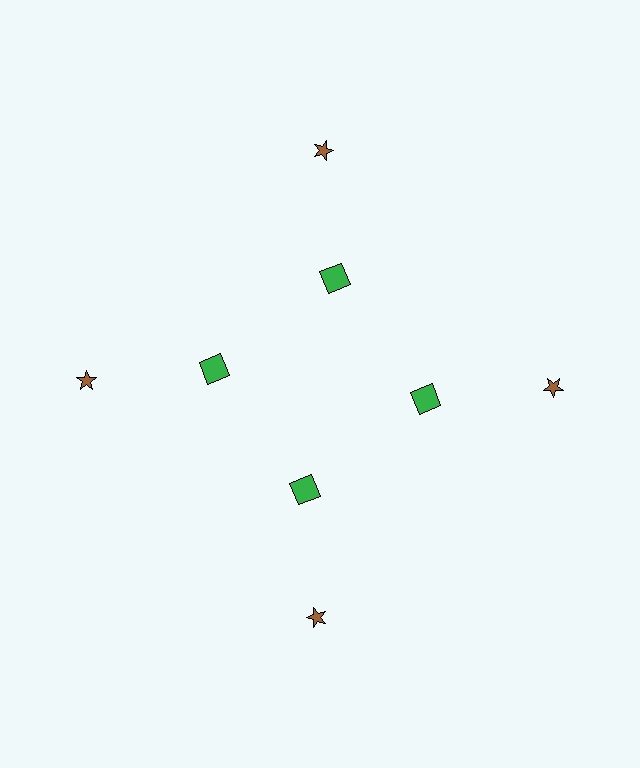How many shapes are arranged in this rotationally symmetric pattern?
There are 8 shapes, arranged in 4 groups of 2.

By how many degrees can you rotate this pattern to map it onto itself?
The pattern maps onto itself every 90 degrees of rotation.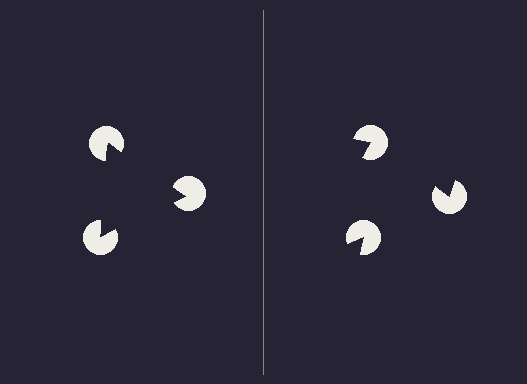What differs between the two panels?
The pac-man discs are positioned identically on both sides; only the wedge orientations differ. On the left they align to a triangle; on the right they are misaligned.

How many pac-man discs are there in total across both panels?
6 — 3 on each side.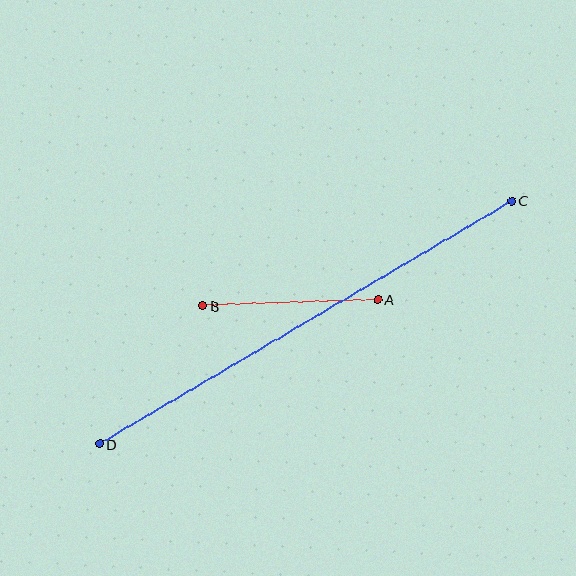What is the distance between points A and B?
The distance is approximately 175 pixels.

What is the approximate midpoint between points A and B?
The midpoint is at approximately (290, 303) pixels.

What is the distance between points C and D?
The distance is approximately 478 pixels.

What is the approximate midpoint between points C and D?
The midpoint is at approximately (306, 323) pixels.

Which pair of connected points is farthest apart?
Points C and D are farthest apart.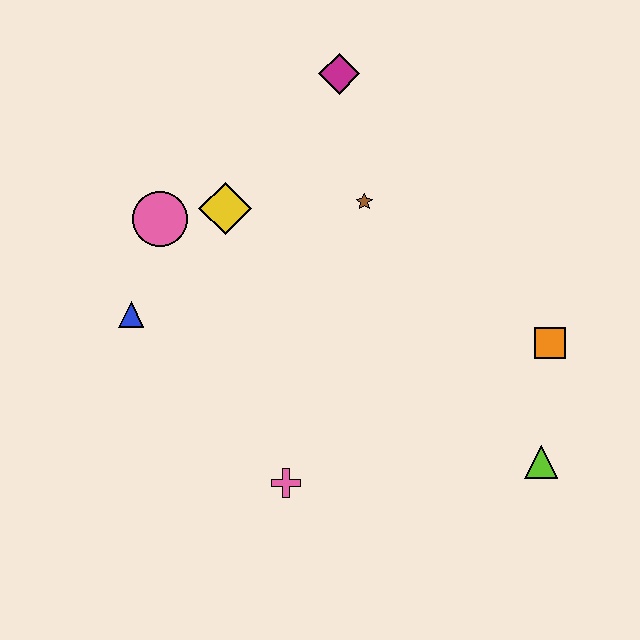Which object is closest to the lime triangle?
The orange square is closest to the lime triangle.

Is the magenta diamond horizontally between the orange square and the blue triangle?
Yes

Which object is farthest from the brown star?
The lime triangle is farthest from the brown star.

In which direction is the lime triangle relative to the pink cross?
The lime triangle is to the right of the pink cross.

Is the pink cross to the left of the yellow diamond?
No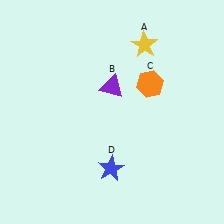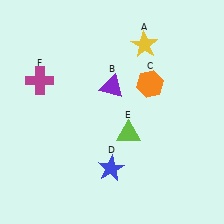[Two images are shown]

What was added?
A lime triangle (E), a magenta cross (F) were added in Image 2.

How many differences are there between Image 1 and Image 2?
There are 2 differences between the two images.